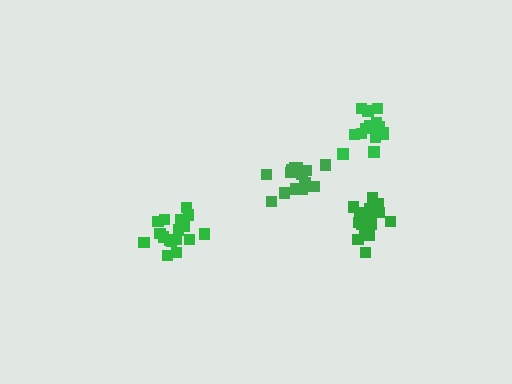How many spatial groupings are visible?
There are 4 spatial groupings.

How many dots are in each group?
Group 1: 14 dots, Group 2: 18 dots, Group 3: 18 dots, Group 4: 15 dots (65 total).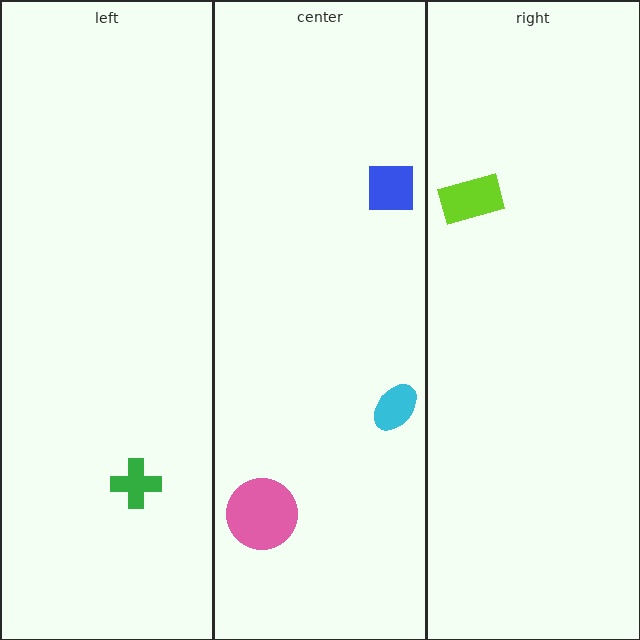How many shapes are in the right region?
1.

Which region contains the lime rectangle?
The right region.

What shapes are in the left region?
The green cross.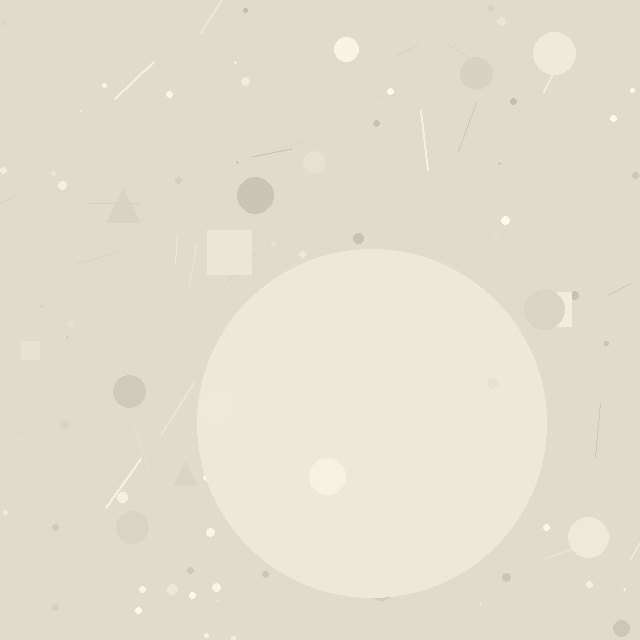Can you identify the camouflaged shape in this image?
The camouflaged shape is a circle.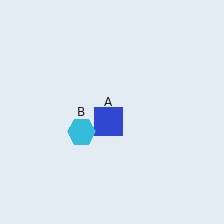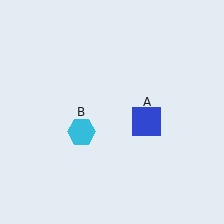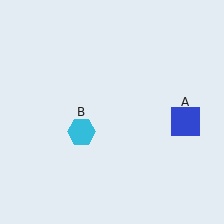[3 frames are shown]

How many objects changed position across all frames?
1 object changed position: blue square (object A).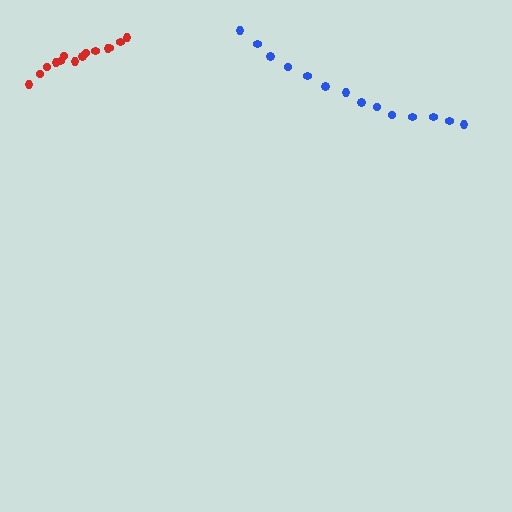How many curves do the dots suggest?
There are 2 distinct paths.